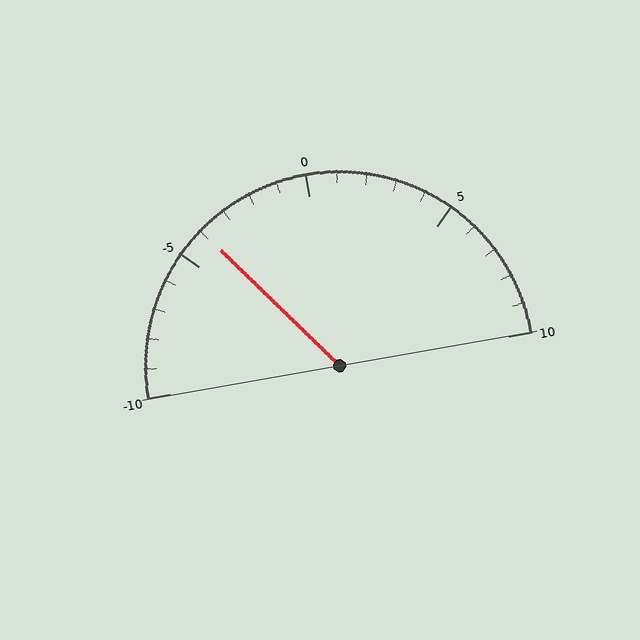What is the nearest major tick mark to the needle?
The nearest major tick mark is -5.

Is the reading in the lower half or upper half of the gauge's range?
The reading is in the lower half of the range (-10 to 10).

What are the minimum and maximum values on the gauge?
The gauge ranges from -10 to 10.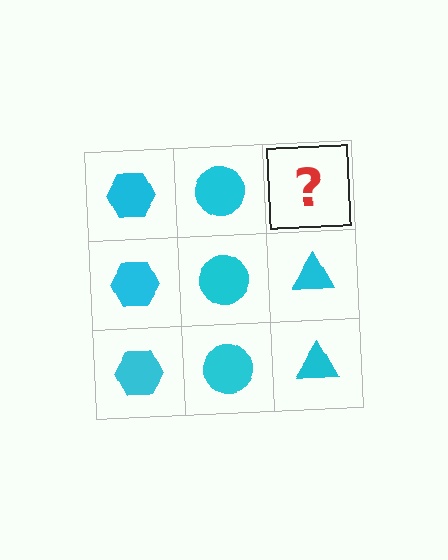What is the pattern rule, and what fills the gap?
The rule is that each column has a consistent shape. The gap should be filled with a cyan triangle.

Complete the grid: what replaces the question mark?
The question mark should be replaced with a cyan triangle.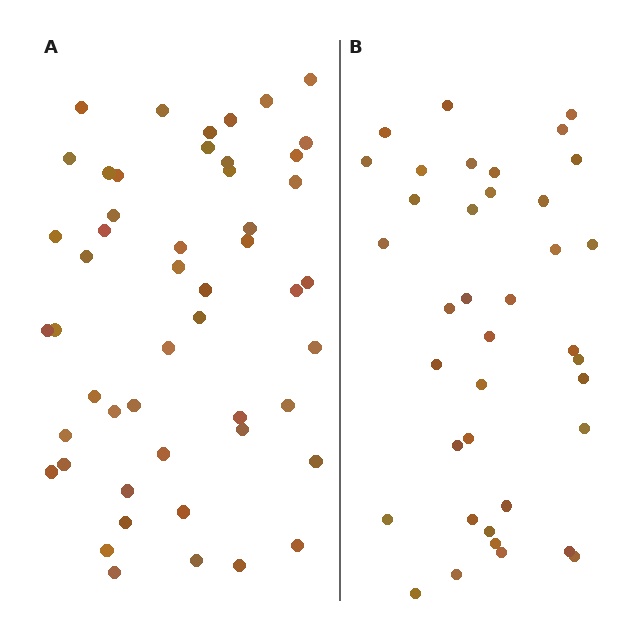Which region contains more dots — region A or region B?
Region A (the left region) has more dots.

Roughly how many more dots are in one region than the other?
Region A has roughly 12 or so more dots than region B.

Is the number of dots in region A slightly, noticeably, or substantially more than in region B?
Region A has noticeably more, but not dramatically so. The ratio is roughly 1.3 to 1.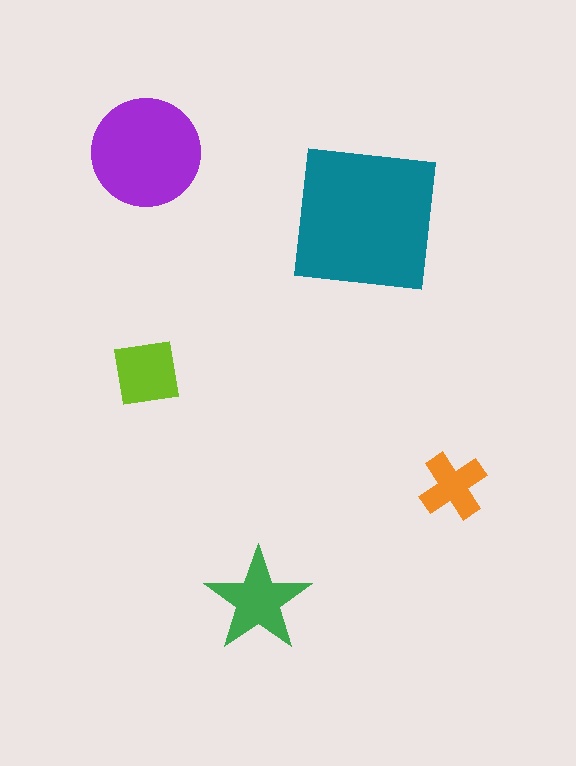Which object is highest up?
The purple circle is topmost.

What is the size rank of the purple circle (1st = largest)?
2nd.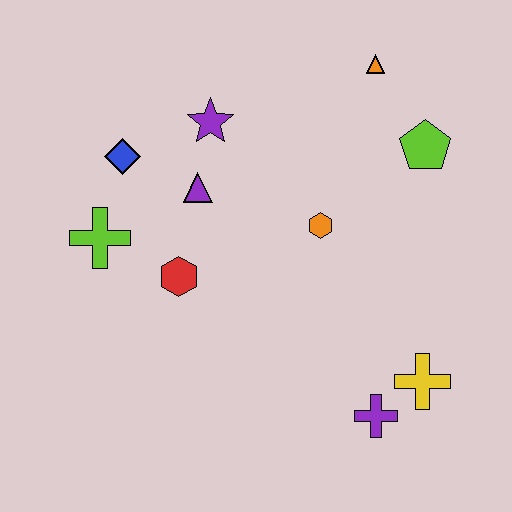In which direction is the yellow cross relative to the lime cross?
The yellow cross is to the right of the lime cross.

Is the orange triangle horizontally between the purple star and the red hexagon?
No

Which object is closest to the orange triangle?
The lime pentagon is closest to the orange triangle.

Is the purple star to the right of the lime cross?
Yes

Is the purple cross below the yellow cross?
Yes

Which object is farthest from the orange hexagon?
The lime cross is farthest from the orange hexagon.